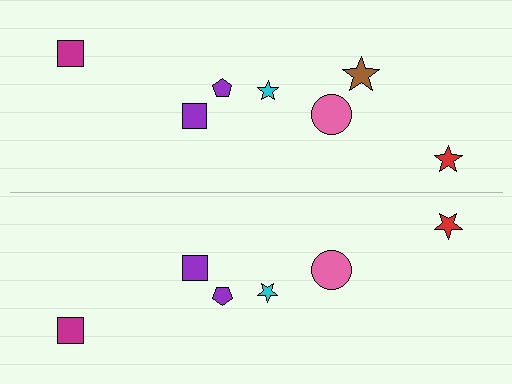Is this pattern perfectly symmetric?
No, the pattern is not perfectly symmetric. A brown star is missing from the bottom side.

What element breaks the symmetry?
A brown star is missing from the bottom side.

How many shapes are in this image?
There are 13 shapes in this image.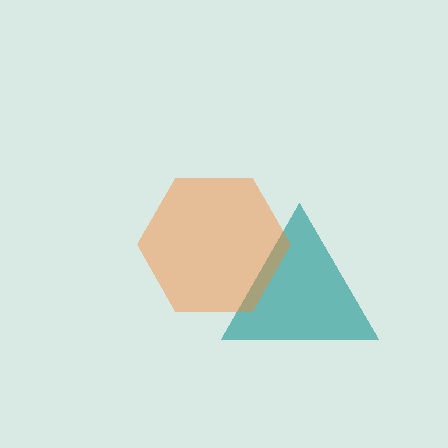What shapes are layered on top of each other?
The layered shapes are: a teal triangle, an orange hexagon.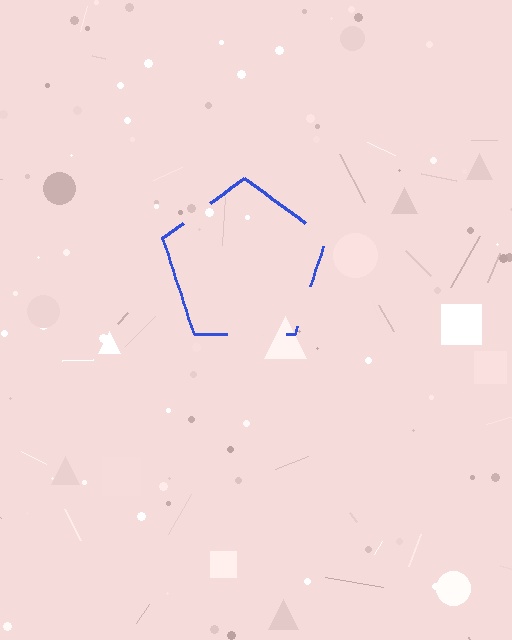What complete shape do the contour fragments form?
The contour fragments form a pentagon.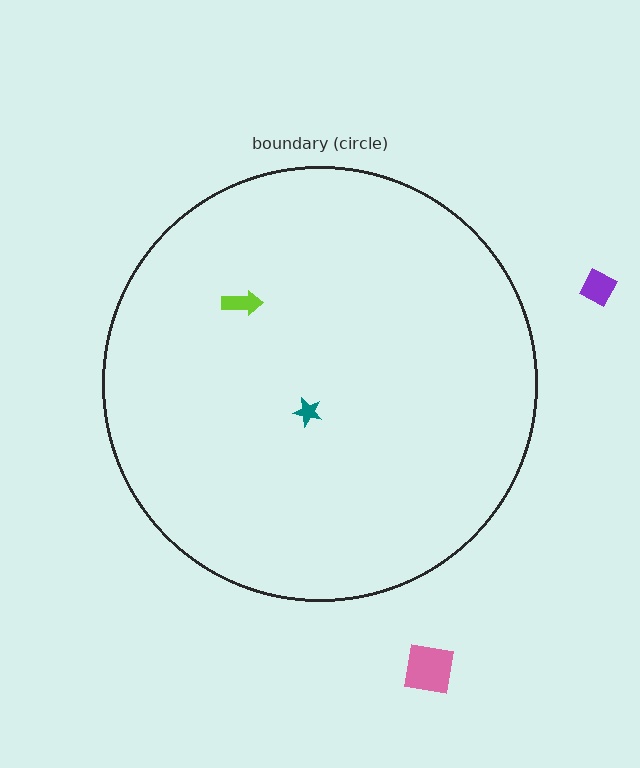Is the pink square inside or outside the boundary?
Outside.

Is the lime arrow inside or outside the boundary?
Inside.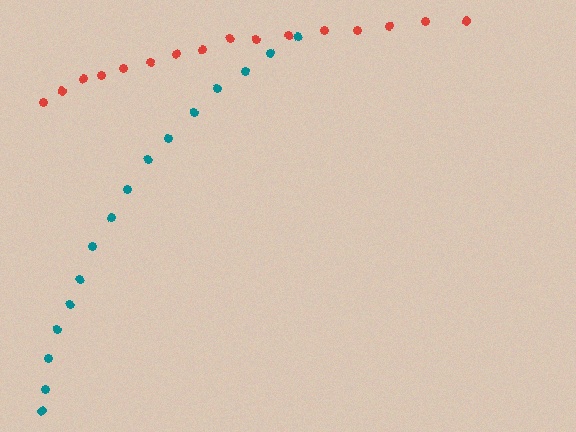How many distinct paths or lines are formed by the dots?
There are 2 distinct paths.